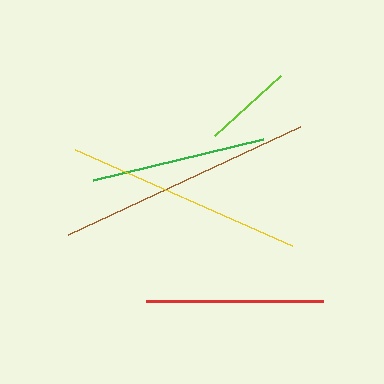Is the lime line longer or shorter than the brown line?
The brown line is longer than the lime line.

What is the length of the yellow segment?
The yellow segment is approximately 238 pixels long.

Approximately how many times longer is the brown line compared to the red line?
The brown line is approximately 1.4 times the length of the red line.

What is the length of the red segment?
The red segment is approximately 177 pixels long.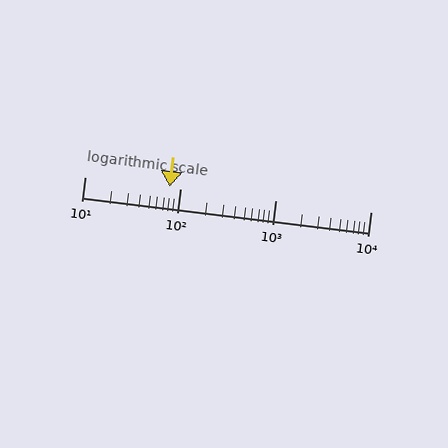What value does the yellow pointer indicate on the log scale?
The pointer indicates approximately 78.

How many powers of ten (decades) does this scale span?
The scale spans 3 decades, from 10 to 10000.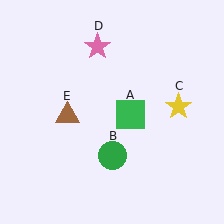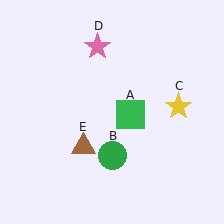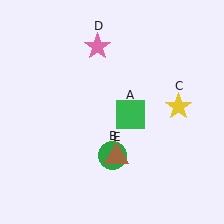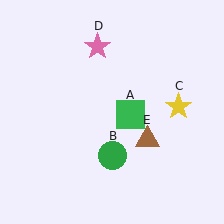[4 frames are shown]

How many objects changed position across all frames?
1 object changed position: brown triangle (object E).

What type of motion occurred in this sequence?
The brown triangle (object E) rotated counterclockwise around the center of the scene.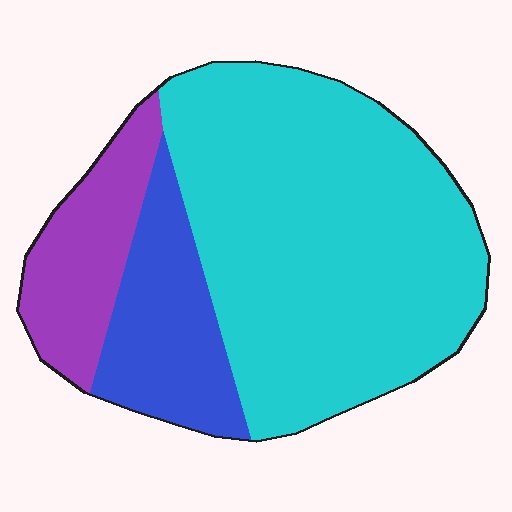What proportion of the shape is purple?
Purple covers around 15% of the shape.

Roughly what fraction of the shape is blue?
Blue takes up about one sixth (1/6) of the shape.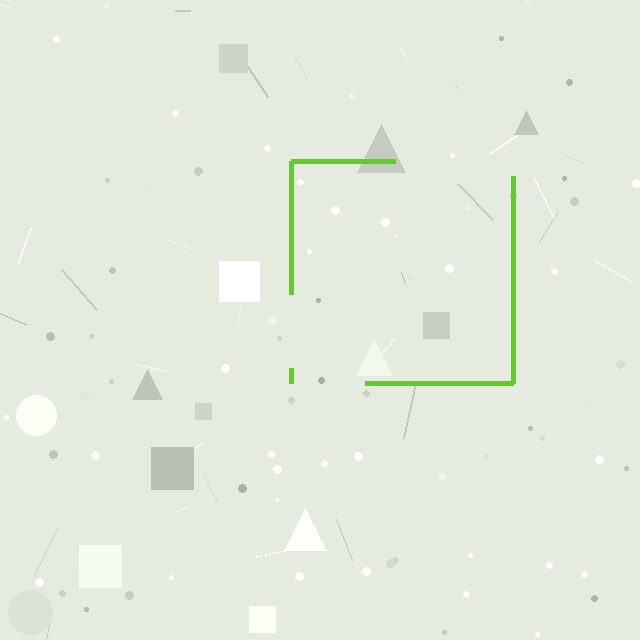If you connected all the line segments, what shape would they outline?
They would outline a square.